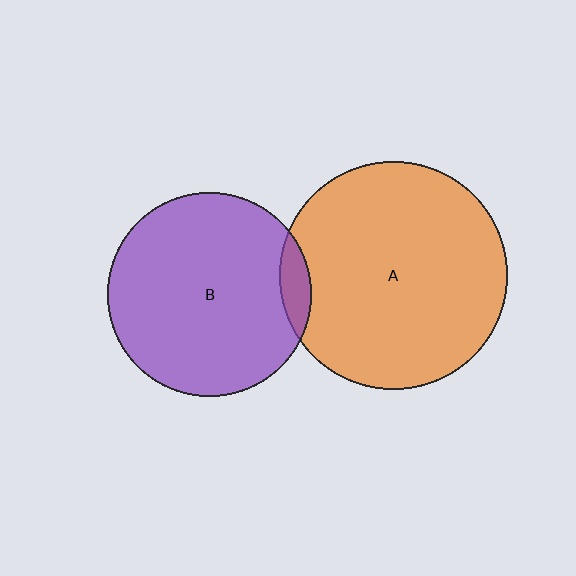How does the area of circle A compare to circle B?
Approximately 1.2 times.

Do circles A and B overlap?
Yes.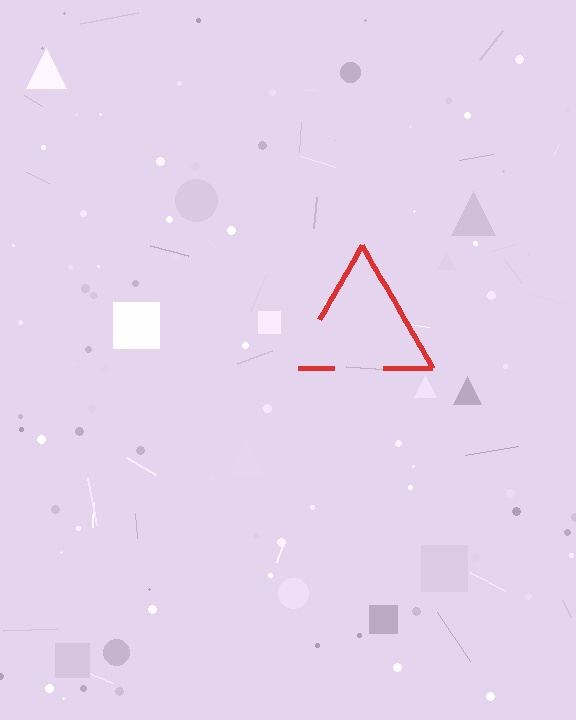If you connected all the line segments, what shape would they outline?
They would outline a triangle.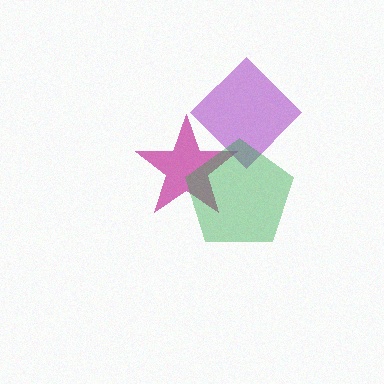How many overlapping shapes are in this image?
There are 3 overlapping shapes in the image.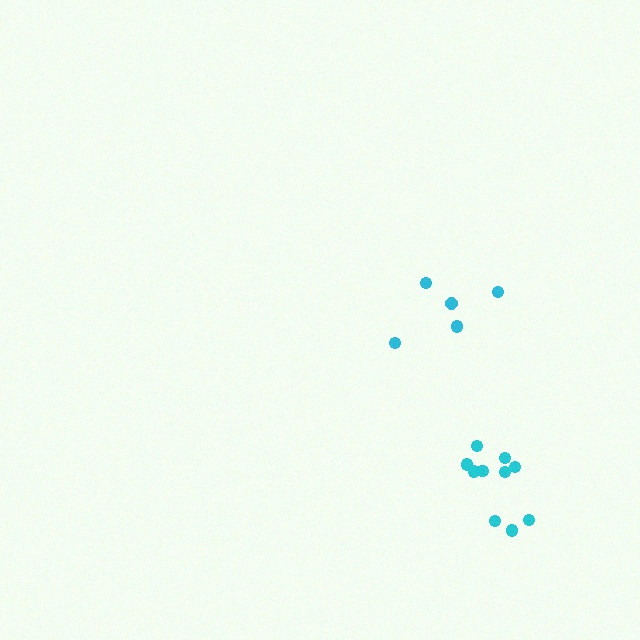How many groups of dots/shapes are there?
There are 2 groups.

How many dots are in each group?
Group 1: 5 dots, Group 2: 10 dots (15 total).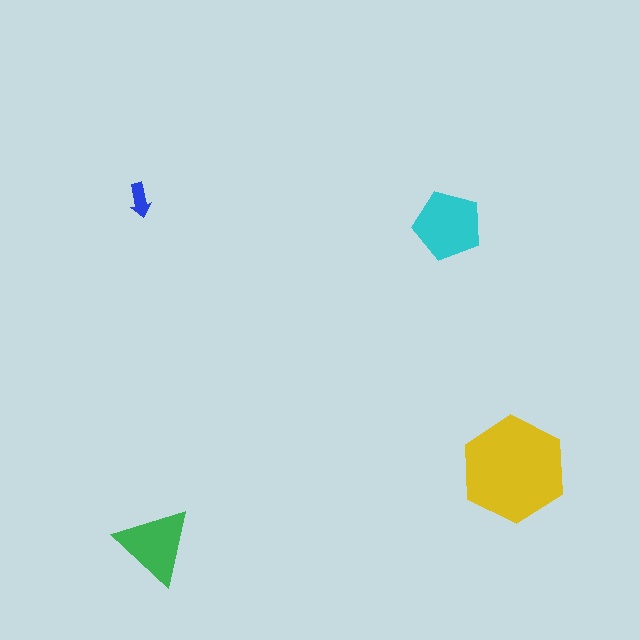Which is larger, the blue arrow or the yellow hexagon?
The yellow hexagon.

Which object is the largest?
The yellow hexagon.